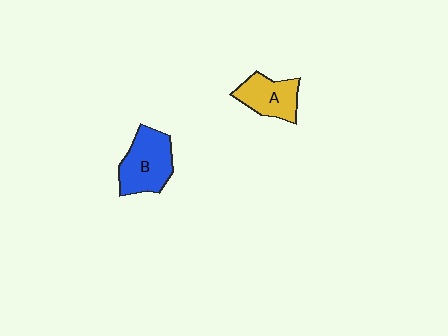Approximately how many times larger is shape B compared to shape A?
Approximately 1.3 times.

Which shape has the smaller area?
Shape A (yellow).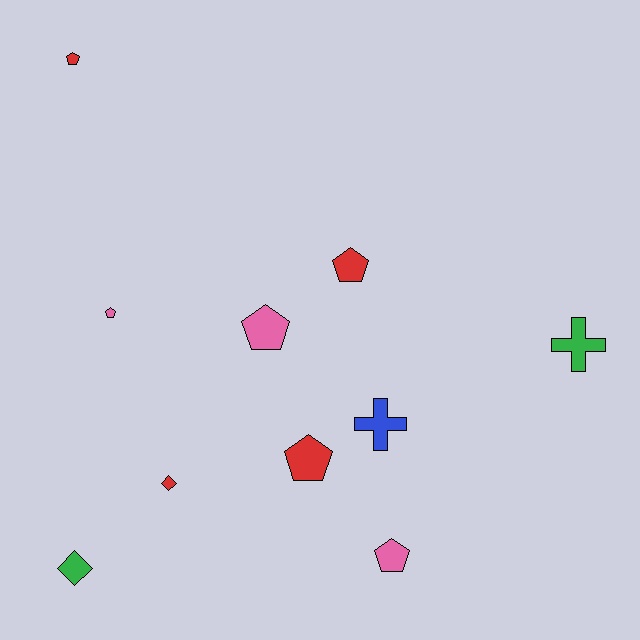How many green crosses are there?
There is 1 green cross.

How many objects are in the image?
There are 10 objects.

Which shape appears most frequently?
Pentagon, with 6 objects.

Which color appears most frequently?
Red, with 4 objects.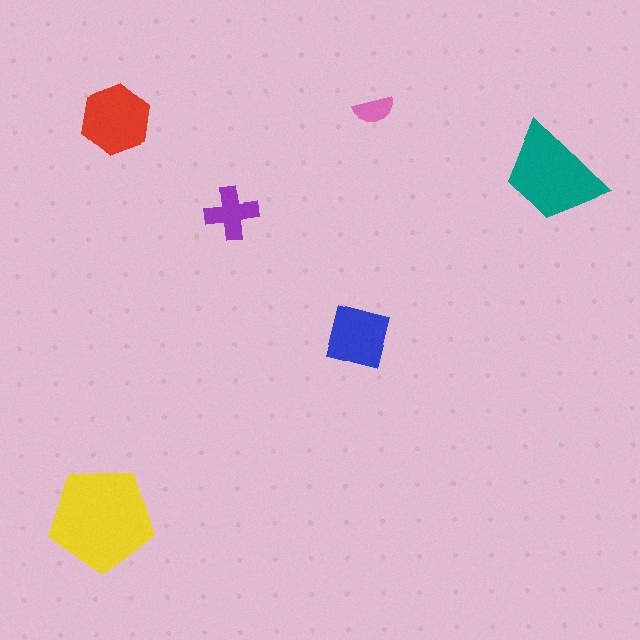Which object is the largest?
The yellow pentagon.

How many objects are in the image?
There are 6 objects in the image.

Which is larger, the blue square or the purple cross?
The blue square.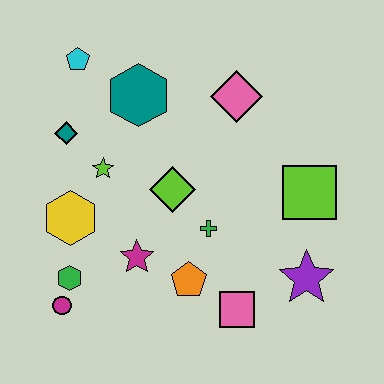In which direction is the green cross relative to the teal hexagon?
The green cross is below the teal hexagon.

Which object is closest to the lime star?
The teal diamond is closest to the lime star.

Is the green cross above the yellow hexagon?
No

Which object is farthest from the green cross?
The cyan pentagon is farthest from the green cross.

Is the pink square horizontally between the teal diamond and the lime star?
No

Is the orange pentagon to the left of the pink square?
Yes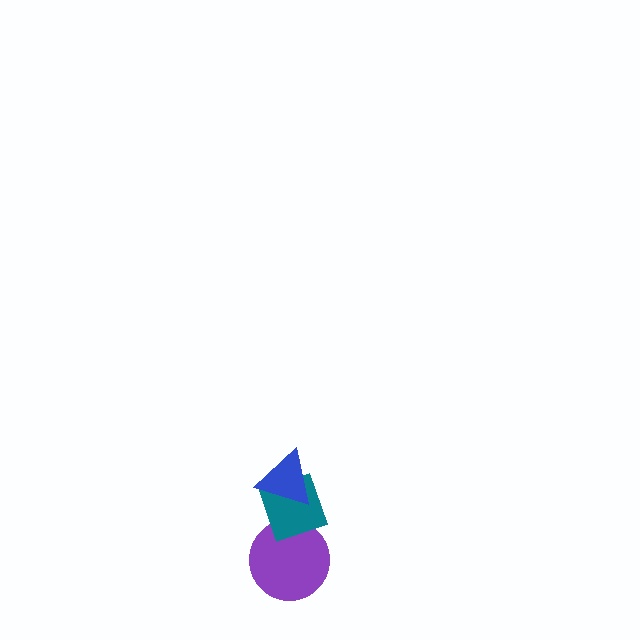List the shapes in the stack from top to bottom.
From top to bottom: the blue triangle, the teal diamond, the purple circle.